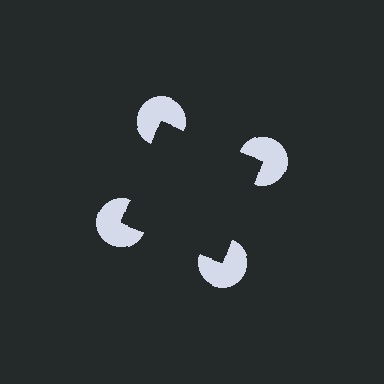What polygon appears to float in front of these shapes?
An illusory square — its edges are inferred from the aligned wedge cuts in the pac-man discs, not physically drawn.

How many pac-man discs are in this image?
There are 4 — one at each vertex of the illusory square.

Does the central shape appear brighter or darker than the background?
It typically appears slightly darker than the background, even though no actual brightness change is drawn.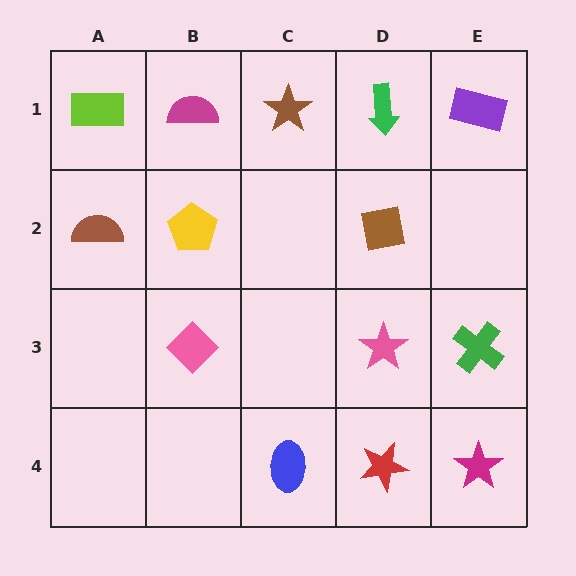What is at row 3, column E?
A green cross.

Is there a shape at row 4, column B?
No, that cell is empty.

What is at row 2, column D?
A brown square.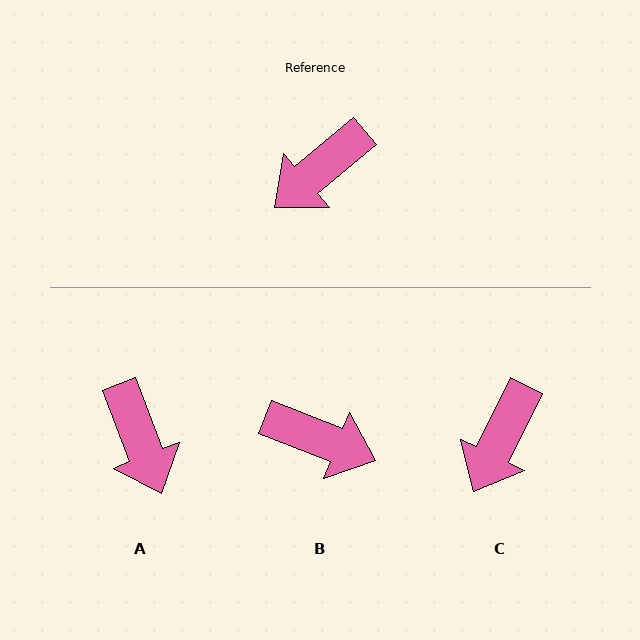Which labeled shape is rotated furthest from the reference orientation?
B, about 119 degrees away.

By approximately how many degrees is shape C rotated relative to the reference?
Approximately 24 degrees counter-clockwise.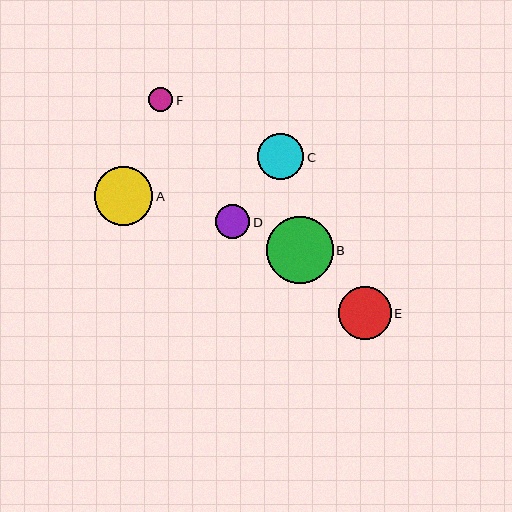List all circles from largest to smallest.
From largest to smallest: B, A, E, C, D, F.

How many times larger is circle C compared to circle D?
Circle C is approximately 1.4 times the size of circle D.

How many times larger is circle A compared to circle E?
Circle A is approximately 1.1 times the size of circle E.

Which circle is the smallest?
Circle F is the smallest with a size of approximately 24 pixels.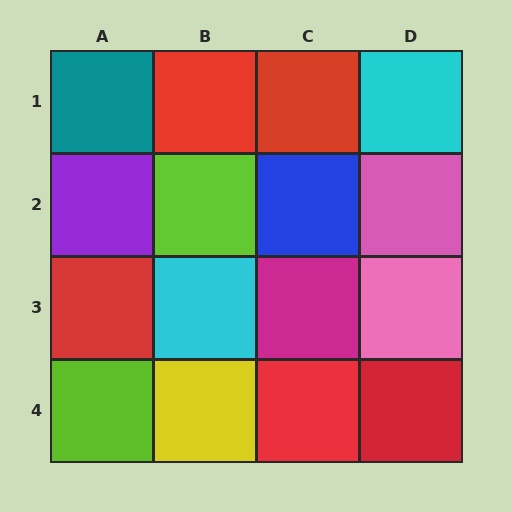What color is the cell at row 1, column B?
Red.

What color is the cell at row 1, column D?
Cyan.